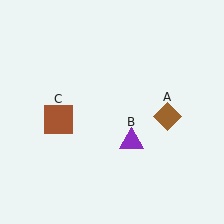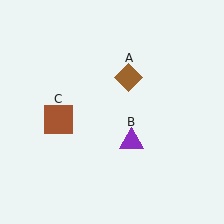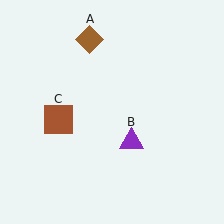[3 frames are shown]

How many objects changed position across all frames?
1 object changed position: brown diamond (object A).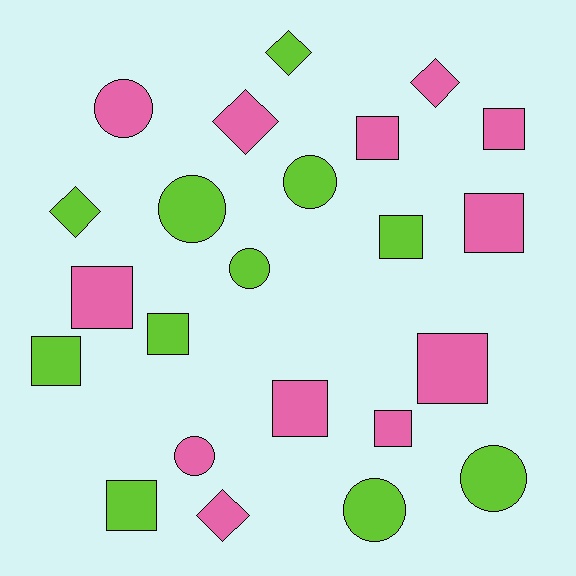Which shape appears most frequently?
Square, with 11 objects.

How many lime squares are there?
There are 4 lime squares.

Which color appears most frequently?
Pink, with 12 objects.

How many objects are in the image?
There are 23 objects.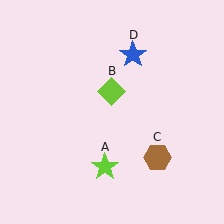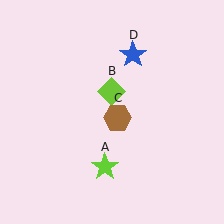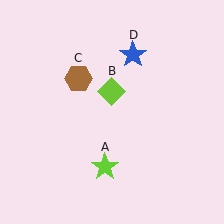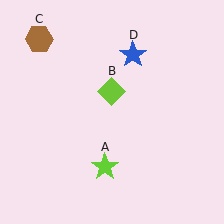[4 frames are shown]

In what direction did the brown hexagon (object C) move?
The brown hexagon (object C) moved up and to the left.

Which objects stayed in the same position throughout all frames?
Lime star (object A) and lime diamond (object B) and blue star (object D) remained stationary.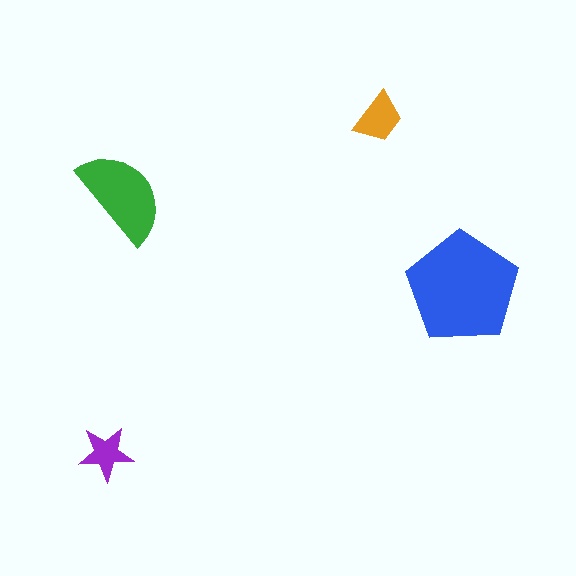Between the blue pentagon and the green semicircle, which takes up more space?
The blue pentagon.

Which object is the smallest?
The purple star.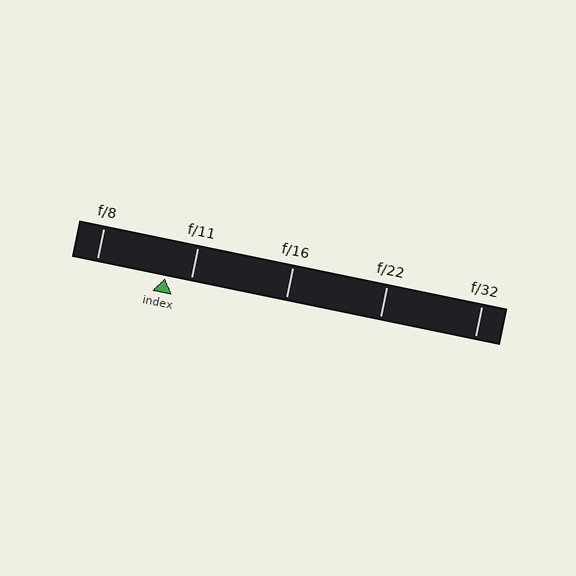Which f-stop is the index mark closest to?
The index mark is closest to f/11.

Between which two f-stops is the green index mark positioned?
The index mark is between f/8 and f/11.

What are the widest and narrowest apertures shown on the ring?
The widest aperture shown is f/8 and the narrowest is f/32.